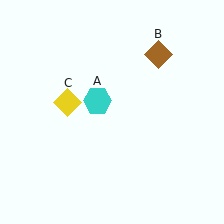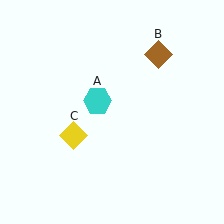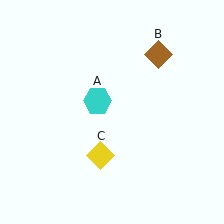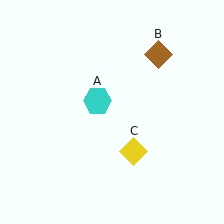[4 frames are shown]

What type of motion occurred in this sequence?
The yellow diamond (object C) rotated counterclockwise around the center of the scene.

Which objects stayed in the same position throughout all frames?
Cyan hexagon (object A) and brown diamond (object B) remained stationary.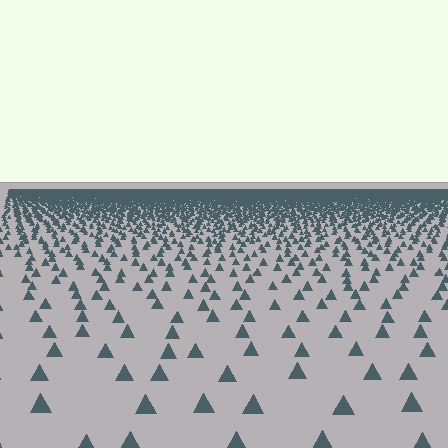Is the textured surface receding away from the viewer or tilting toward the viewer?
The surface is receding away from the viewer. Texture elements get smaller and denser toward the top.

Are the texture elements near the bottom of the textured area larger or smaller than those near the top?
Larger. Near the bottom, elements are closer to the viewer and appear at a bigger on-screen size.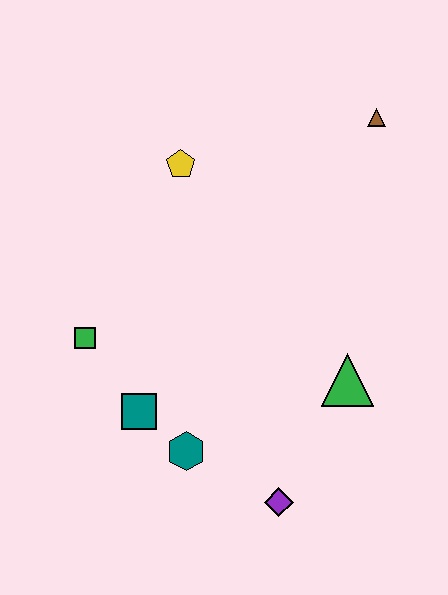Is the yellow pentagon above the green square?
Yes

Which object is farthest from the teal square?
The brown triangle is farthest from the teal square.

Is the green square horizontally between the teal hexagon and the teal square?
No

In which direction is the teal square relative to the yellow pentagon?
The teal square is below the yellow pentagon.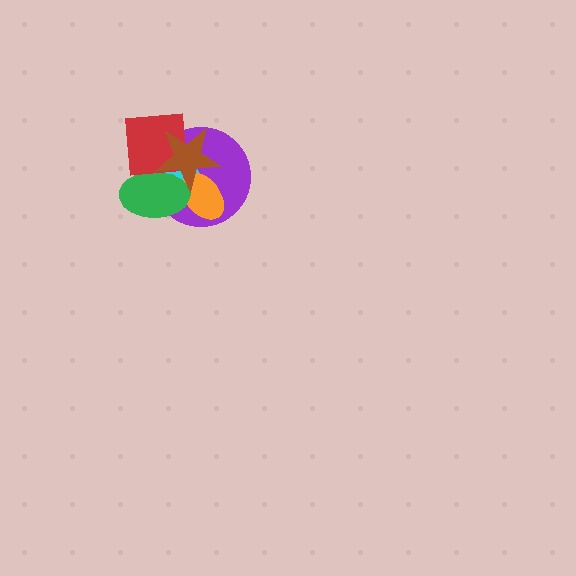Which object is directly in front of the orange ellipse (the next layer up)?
The green ellipse is directly in front of the orange ellipse.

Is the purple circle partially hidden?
Yes, it is partially covered by another shape.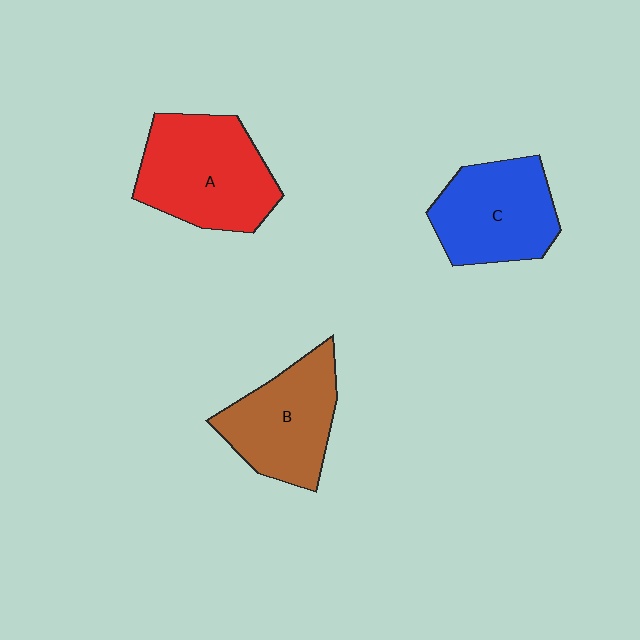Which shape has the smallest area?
Shape C (blue).